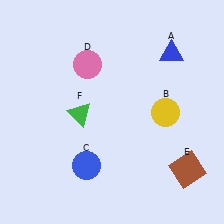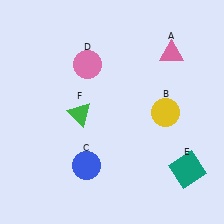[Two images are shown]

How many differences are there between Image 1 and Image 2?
There are 2 differences between the two images.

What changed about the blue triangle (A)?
In Image 1, A is blue. In Image 2, it changed to pink.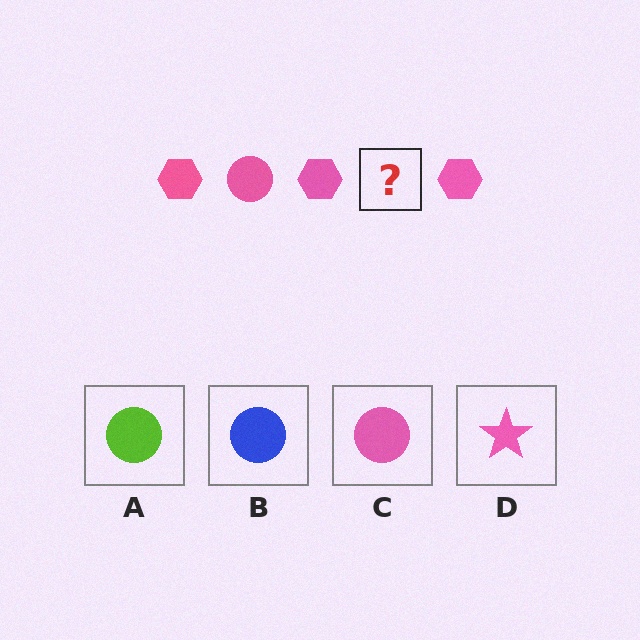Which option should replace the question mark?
Option C.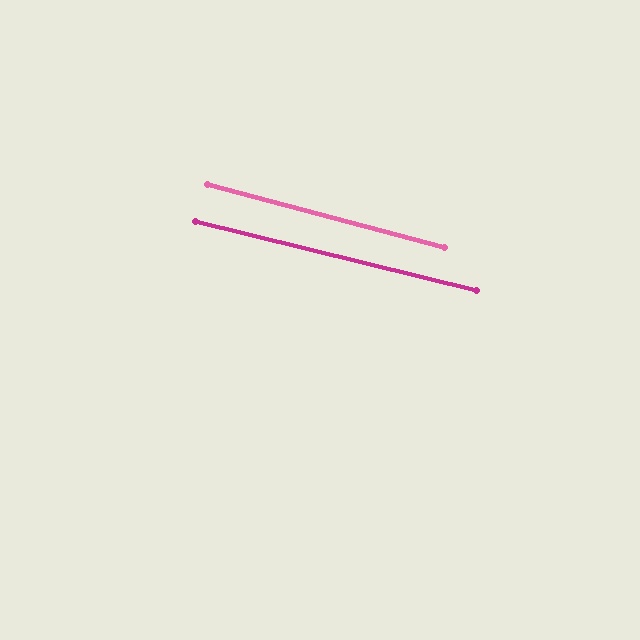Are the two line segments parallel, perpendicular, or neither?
Parallel — their directions differ by only 1.2°.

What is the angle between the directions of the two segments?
Approximately 1 degree.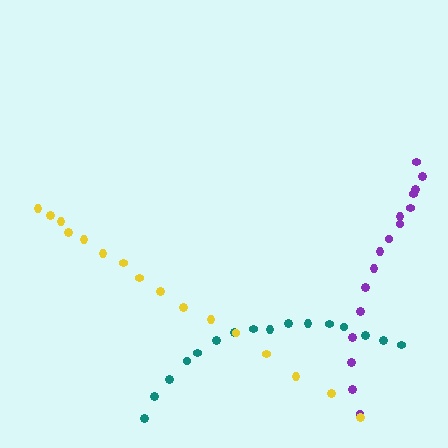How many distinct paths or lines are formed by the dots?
There are 3 distinct paths.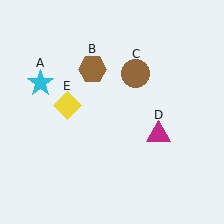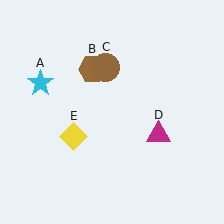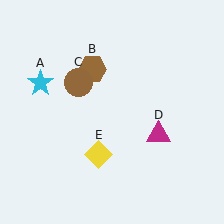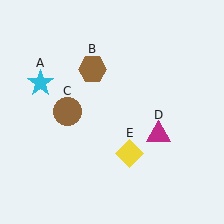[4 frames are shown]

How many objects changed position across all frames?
2 objects changed position: brown circle (object C), yellow diamond (object E).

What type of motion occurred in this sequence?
The brown circle (object C), yellow diamond (object E) rotated counterclockwise around the center of the scene.